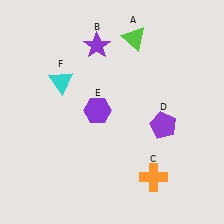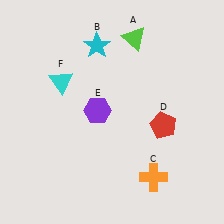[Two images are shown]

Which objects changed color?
B changed from purple to cyan. D changed from purple to red.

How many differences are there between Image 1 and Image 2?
There are 2 differences between the two images.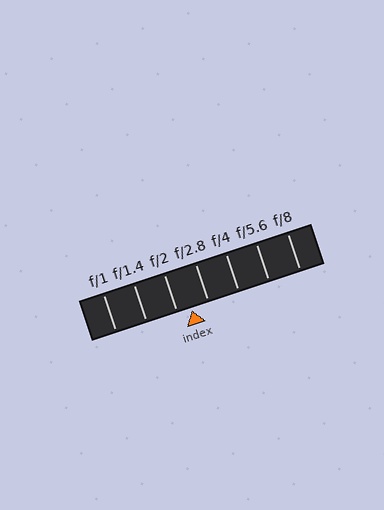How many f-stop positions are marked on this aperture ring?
There are 7 f-stop positions marked.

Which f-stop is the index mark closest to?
The index mark is closest to f/2.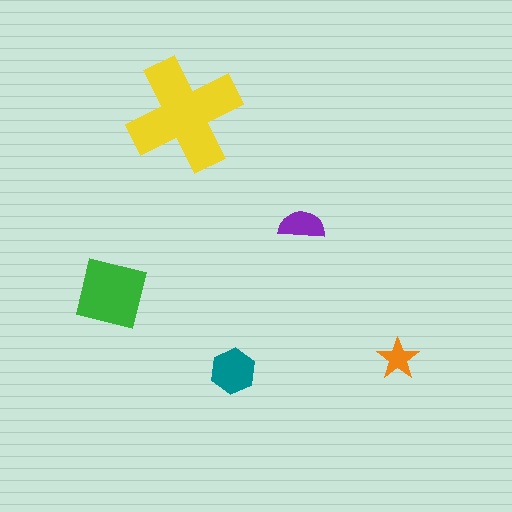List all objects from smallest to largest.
The orange star, the purple semicircle, the teal hexagon, the green square, the yellow cross.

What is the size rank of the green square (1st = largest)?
2nd.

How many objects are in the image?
There are 5 objects in the image.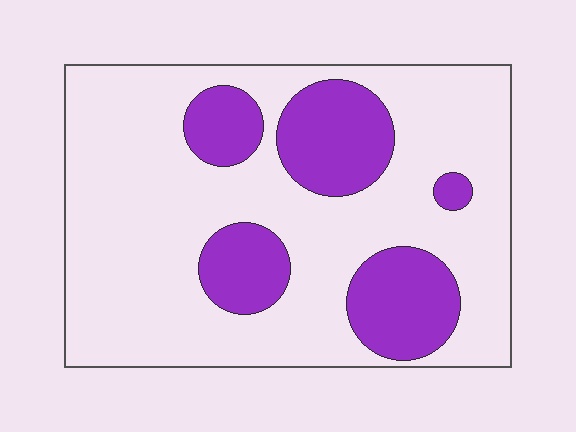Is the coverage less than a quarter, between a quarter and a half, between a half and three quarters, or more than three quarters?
Between a quarter and a half.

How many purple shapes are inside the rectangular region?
5.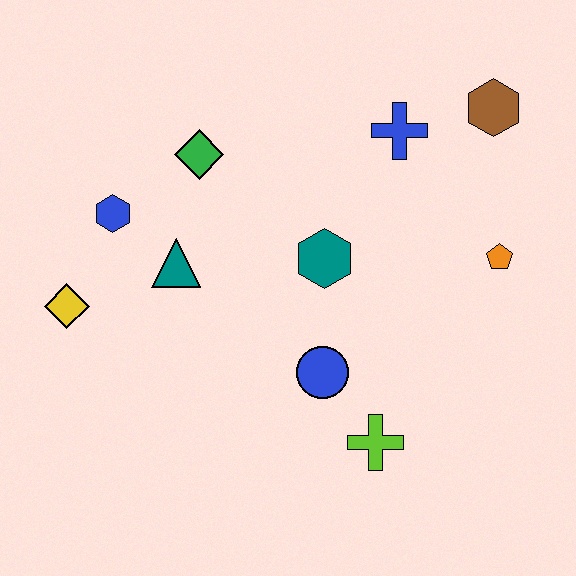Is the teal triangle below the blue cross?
Yes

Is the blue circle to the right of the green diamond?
Yes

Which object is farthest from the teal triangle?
The brown hexagon is farthest from the teal triangle.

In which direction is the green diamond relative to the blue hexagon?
The green diamond is to the right of the blue hexagon.